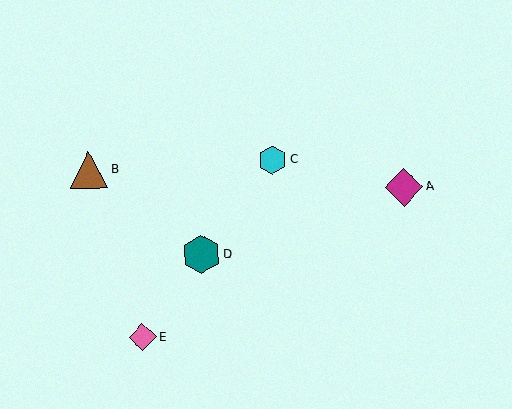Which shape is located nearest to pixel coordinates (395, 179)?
The magenta diamond (labeled A) at (404, 187) is nearest to that location.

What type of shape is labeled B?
Shape B is a brown triangle.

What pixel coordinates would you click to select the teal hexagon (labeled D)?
Click at (201, 255) to select the teal hexagon D.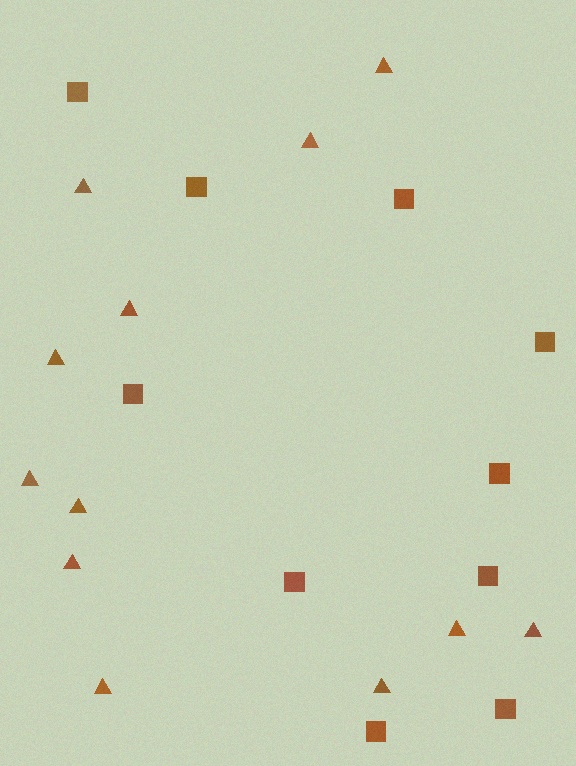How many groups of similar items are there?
There are 2 groups: one group of triangles (12) and one group of squares (10).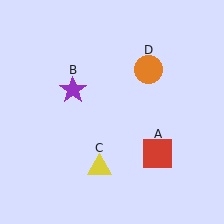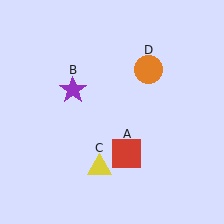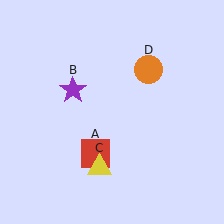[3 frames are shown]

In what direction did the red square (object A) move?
The red square (object A) moved left.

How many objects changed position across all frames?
1 object changed position: red square (object A).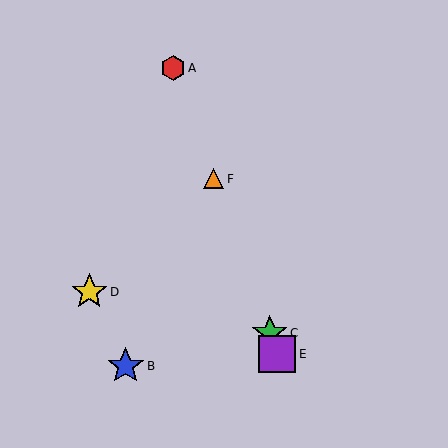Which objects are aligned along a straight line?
Objects A, C, E, F are aligned along a straight line.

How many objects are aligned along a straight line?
4 objects (A, C, E, F) are aligned along a straight line.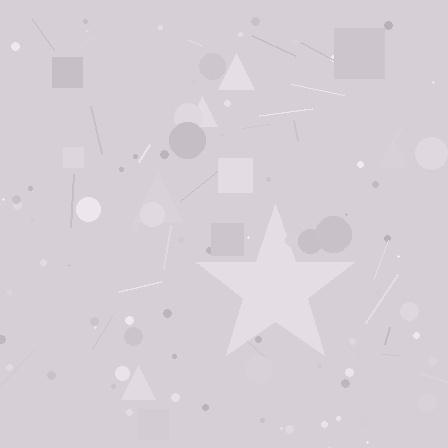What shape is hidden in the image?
A star is hidden in the image.